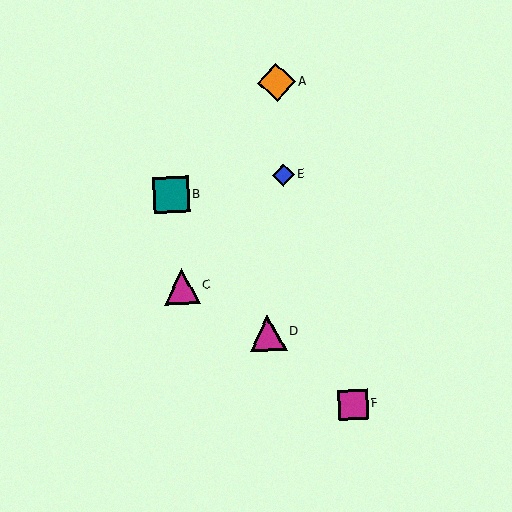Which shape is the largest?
The orange diamond (labeled A) is the largest.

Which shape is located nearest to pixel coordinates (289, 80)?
The orange diamond (labeled A) at (276, 82) is nearest to that location.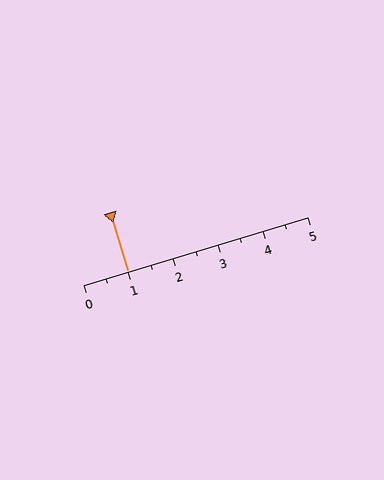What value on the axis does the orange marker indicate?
The marker indicates approximately 1.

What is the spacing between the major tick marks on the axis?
The major ticks are spaced 1 apart.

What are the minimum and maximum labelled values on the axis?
The axis runs from 0 to 5.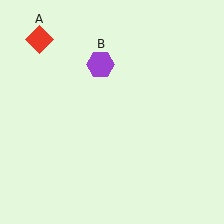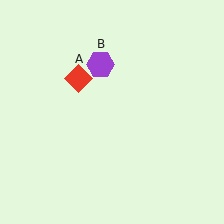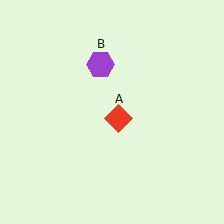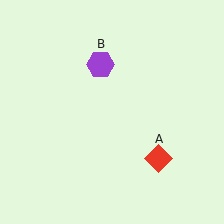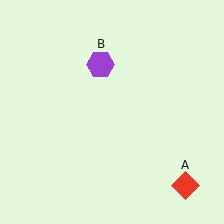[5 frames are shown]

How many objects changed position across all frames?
1 object changed position: red diamond (object A).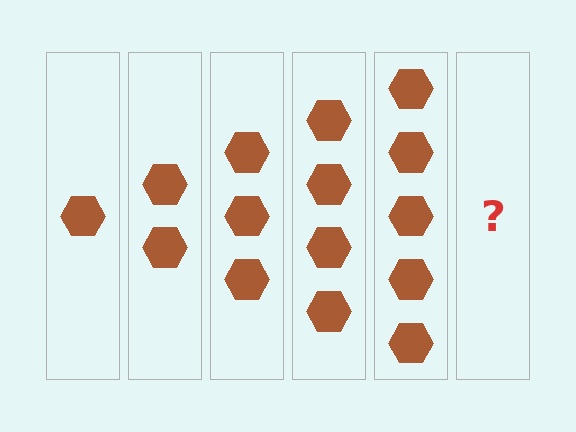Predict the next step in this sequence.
The next step is 6 hexagons.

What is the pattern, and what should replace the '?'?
The pattern is that each step adds one more hexagon. The '?' should be 6 hexagons.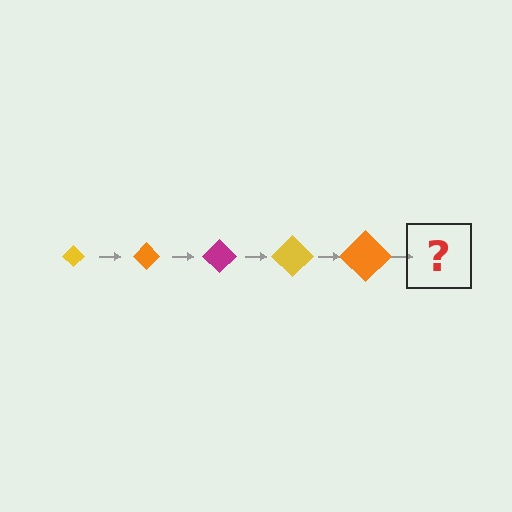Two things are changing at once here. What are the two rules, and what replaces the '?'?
The two rules are that the diamond grows larger each step and the color cycles through yellow, orange, and magenta. The '?' should be a magenta diamond, larger than the previous one.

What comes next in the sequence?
The next element should be a magenta diamond, larger than the previous one.